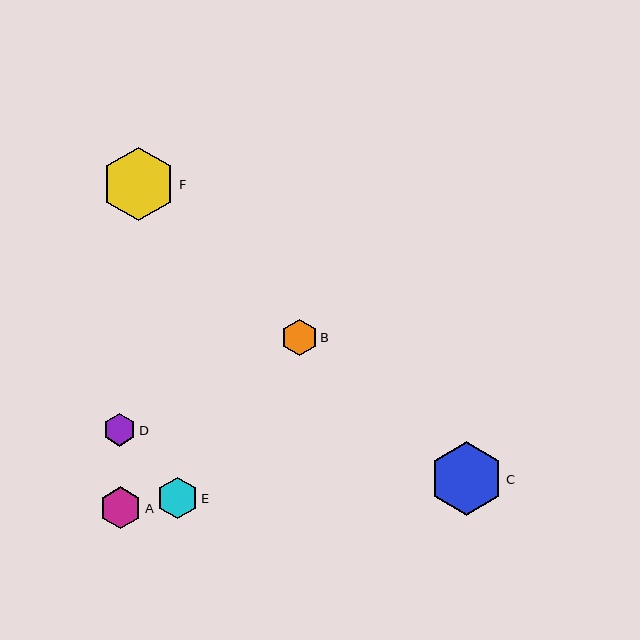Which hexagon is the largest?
Hexagon C is the largest with a size of approximately 74 pixels.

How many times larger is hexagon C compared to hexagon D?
Hexagon C is approximately 2.2 times the size of hexagon D.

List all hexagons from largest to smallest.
From largest to smallest: C, F, A, E, B, D.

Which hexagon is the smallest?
Hexagon D is the smallest with a size of approximately 33 pixels.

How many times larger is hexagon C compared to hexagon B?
Hexagon C is approximately 2.1 times the size of hexagon B.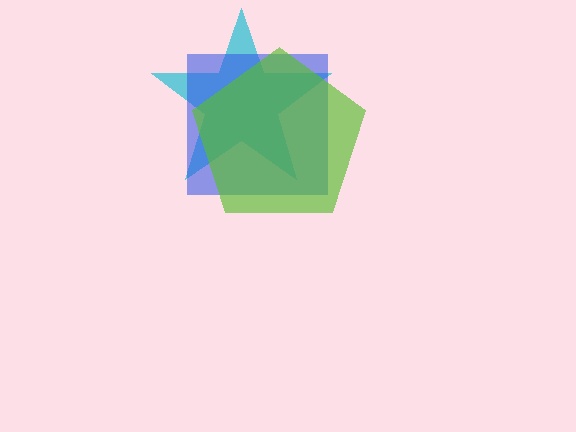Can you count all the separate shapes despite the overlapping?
Yes, there are 3 separate shapes.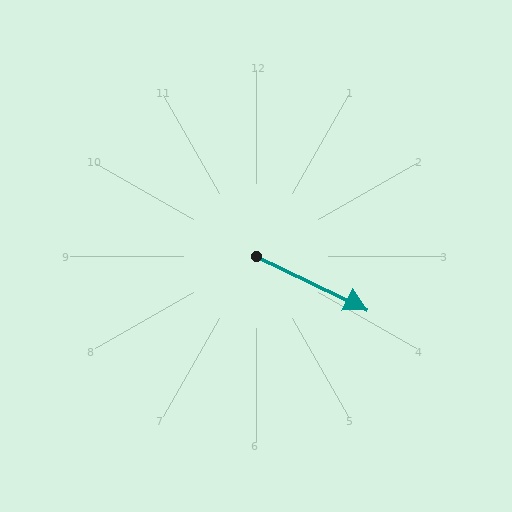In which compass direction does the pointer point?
Southeast.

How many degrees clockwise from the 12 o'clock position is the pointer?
Approximately 116 degrees.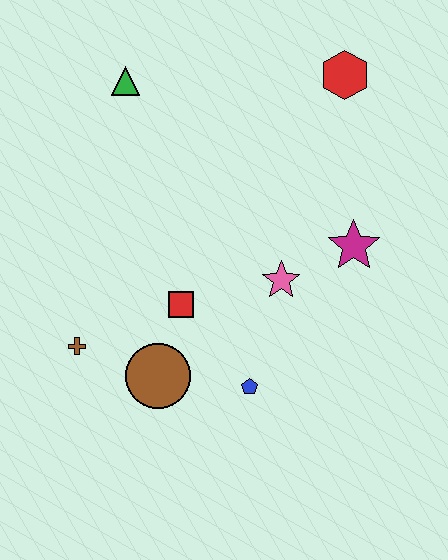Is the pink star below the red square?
No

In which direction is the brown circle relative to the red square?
The brown circle is below the red square.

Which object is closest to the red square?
The brown circle is closest to the red square.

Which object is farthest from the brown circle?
The red hexagon is farthest from the brown circle.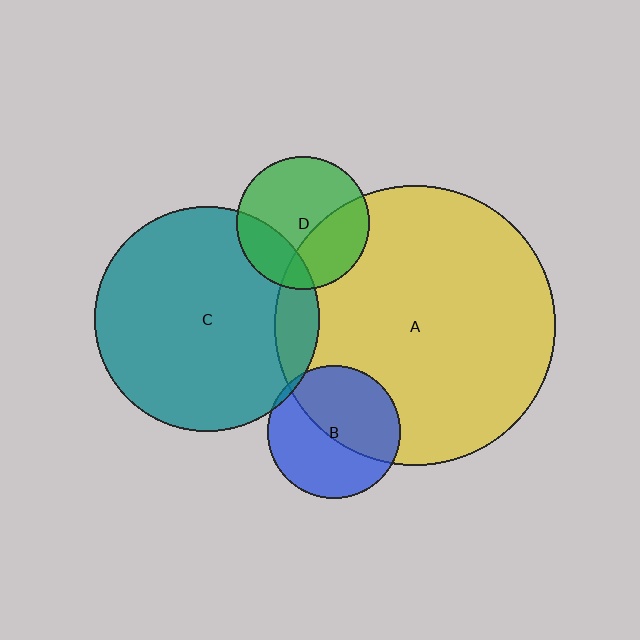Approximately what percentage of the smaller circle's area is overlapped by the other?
Approximately 25%.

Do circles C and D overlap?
Yes.